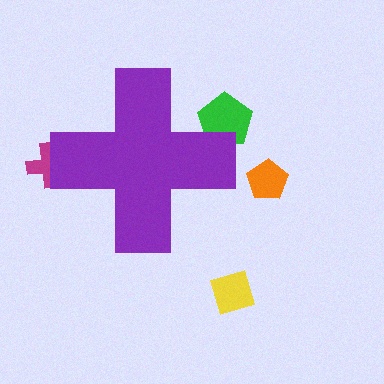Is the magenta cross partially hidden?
Yes, the magenta cross is partially hidden behind the purple cross.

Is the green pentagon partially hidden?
Yes, the green pentagon is partially hidden behind the purple cross.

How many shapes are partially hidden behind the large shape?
2 shapes are partially hidden.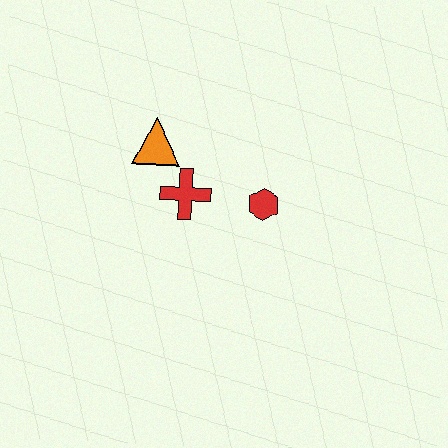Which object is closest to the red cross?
The orange triangle is closest to the red cross.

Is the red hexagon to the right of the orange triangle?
Yes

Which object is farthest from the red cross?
The red hexagon is farthest from the red cross.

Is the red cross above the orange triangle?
No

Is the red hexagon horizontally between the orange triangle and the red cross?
No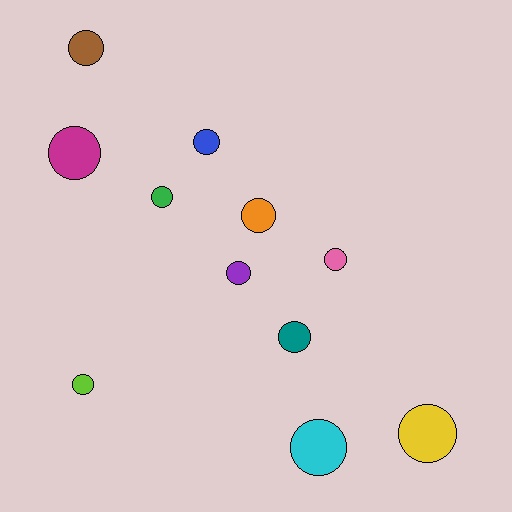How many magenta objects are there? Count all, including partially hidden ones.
There is 1 magenta object.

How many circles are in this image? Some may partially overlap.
There are 11 circles.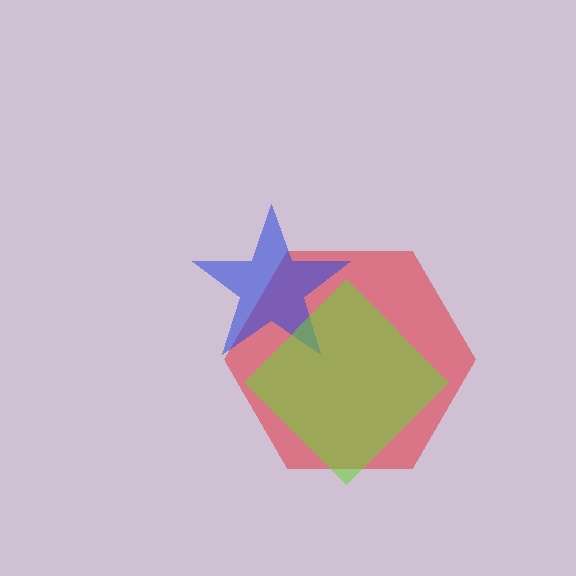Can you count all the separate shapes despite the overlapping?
Yes, there are 3 separate shapes.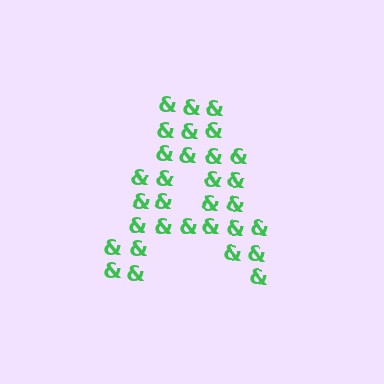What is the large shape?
The large shape is the letter A.